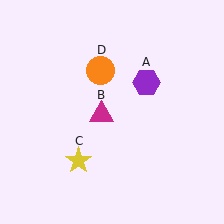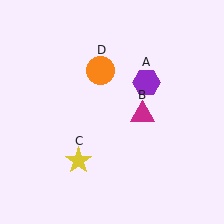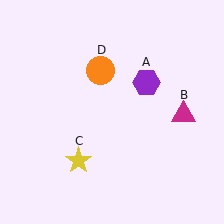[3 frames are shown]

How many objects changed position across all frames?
1 object changed position: magenta triangle (object B).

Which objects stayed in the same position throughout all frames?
Purple hexagon (object A) and yellow star (object C) and orange circle (object D) remained stationary.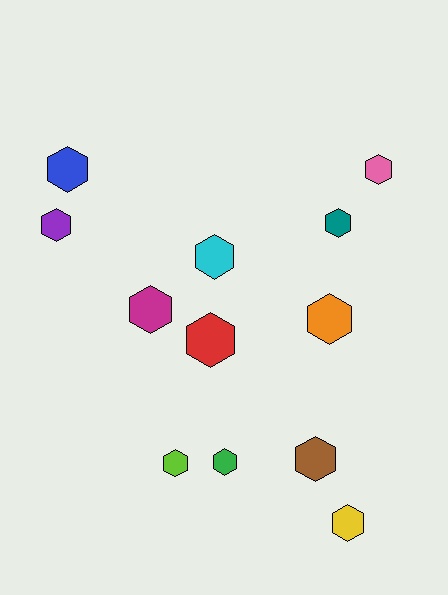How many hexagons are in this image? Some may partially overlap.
There are 12 hexagons.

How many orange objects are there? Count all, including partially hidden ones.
There is 1 orange object.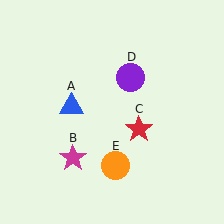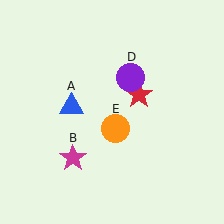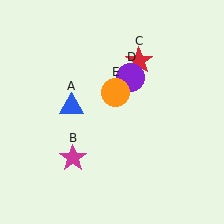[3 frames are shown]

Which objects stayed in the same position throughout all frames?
Blue triangle (object A) and magenta star (object B) and purple circle (object D) remained stationary.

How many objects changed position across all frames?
2 objects changed position: red star (object C), orange circle (object E).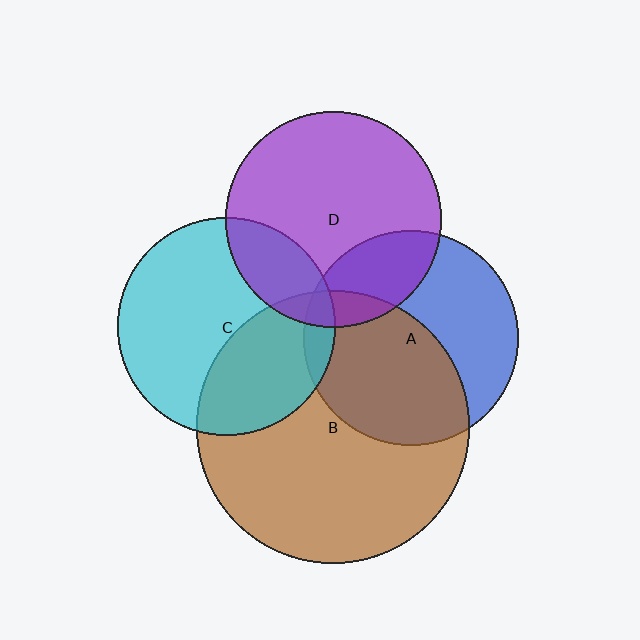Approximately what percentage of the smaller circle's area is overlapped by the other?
Approximately 35%.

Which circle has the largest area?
Circle B (brown).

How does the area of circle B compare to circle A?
Approximately 1.6 times.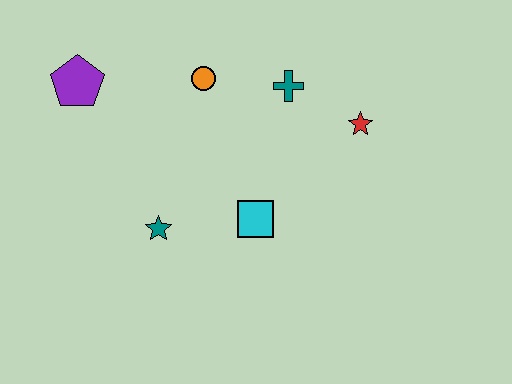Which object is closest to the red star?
The teal cross is closest to the red star.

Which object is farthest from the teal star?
The red star is farthest from the teal star.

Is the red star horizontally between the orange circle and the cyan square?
No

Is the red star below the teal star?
No